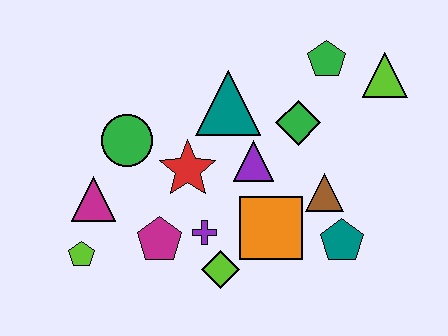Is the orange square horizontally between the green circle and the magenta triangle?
No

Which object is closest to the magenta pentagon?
The purple cross is closest to the magenta pentagon.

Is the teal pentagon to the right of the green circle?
Yes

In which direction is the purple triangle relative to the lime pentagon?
The purple triangle is to the right of the lime pentagon.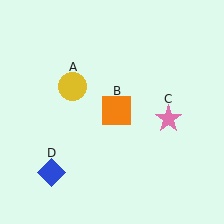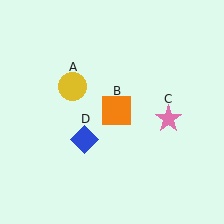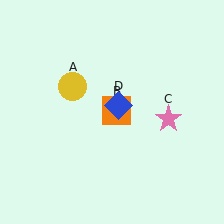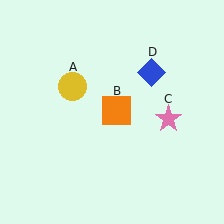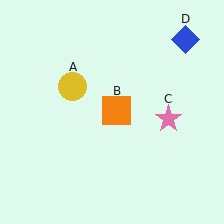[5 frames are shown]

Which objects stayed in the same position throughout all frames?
Yellow circle (object A) and orange square (object B) and pink star (object C) remained stationary.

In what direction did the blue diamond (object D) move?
The blue diamond (object D) moved up and to the right.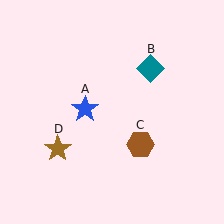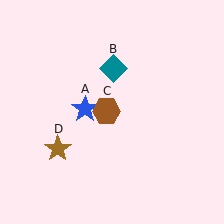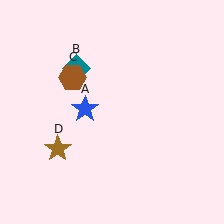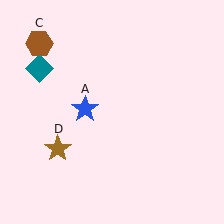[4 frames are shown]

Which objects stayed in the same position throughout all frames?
Blue star (object A) and brown star (object D) remained stationary.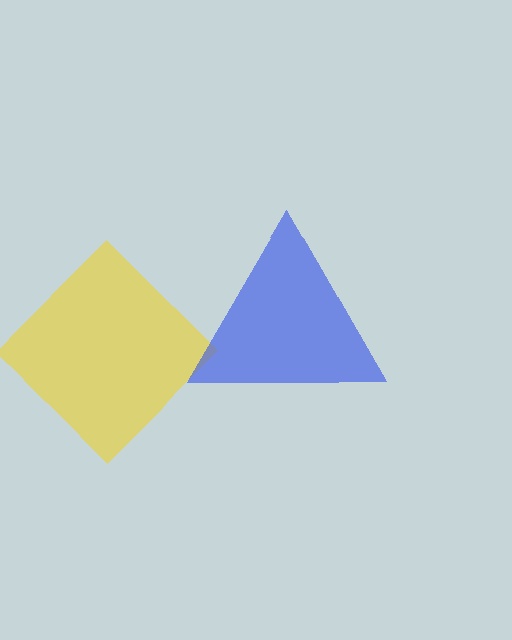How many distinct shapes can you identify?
There are 2 distinct shapes: a yellow diamond, a blue triangle.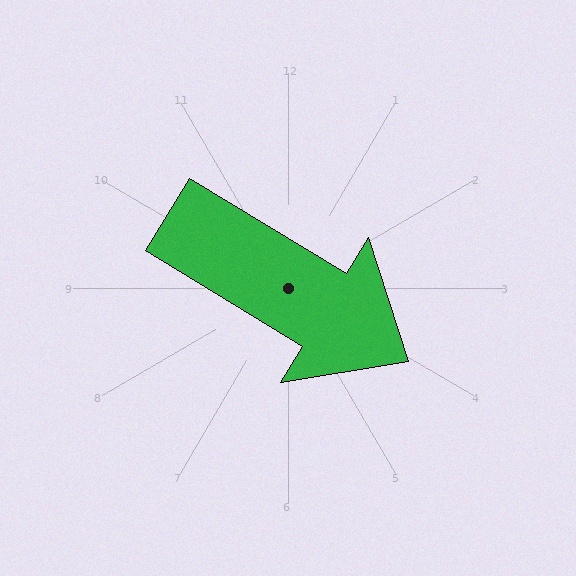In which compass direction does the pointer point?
Southeast.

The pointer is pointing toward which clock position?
Roughly 4 o'clock.